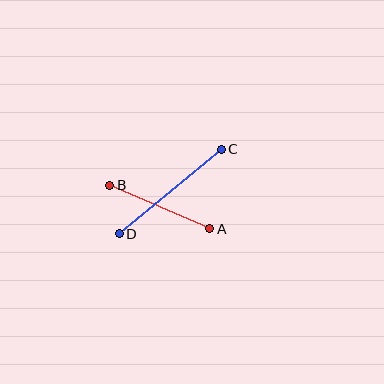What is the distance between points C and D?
The distance is approximately 132 pixels.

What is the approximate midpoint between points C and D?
The midpoint is at approximately (170, 191) pixels.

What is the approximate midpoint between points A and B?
The midpoint is at approximately (160, 207) pixels.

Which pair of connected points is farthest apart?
Points C and D are farthest apart.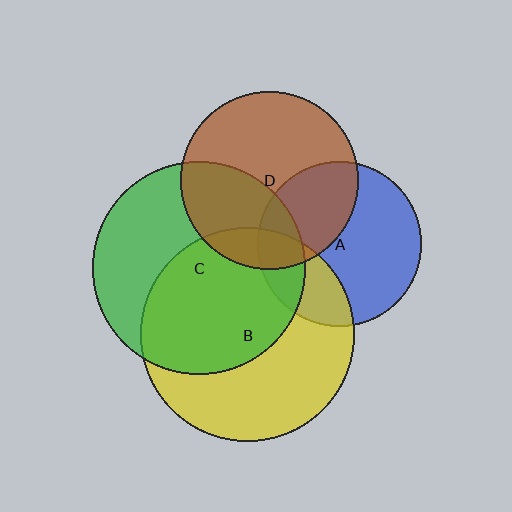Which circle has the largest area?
Circle B (yellow).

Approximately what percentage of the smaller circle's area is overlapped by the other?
Approximately 25%.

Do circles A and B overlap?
Yes.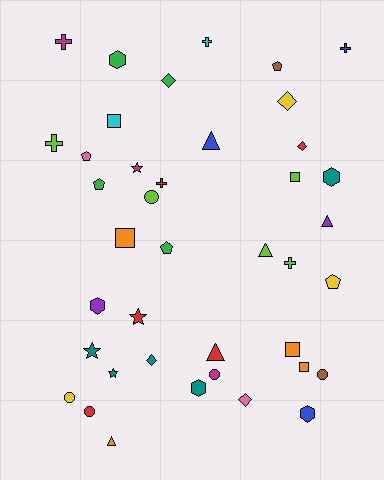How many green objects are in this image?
There are 4 green objects.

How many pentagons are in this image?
There are 5 pentagons.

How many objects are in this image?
There are 40 objects.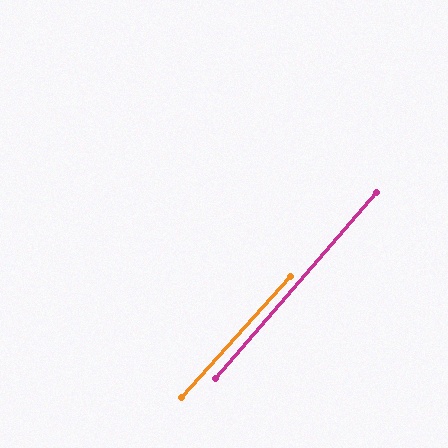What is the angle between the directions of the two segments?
Approximately 1 degree.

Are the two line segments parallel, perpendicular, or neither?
Parallel — their directions differ by only 1.0°.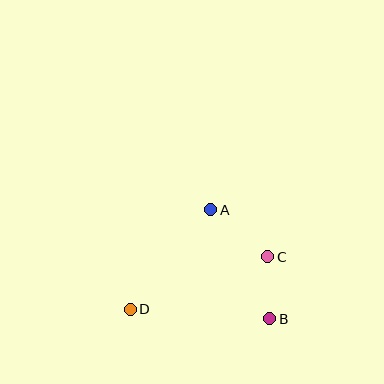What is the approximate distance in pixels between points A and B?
The distance between A and B is approximately 124 pixels.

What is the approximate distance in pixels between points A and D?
The distance between A and D is approximately 128 pixels.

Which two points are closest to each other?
Points B and C are closest to each other.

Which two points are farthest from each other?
Points C and D are farthest from each other.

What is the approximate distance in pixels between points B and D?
The distance between B and D is approximately 140 pixels.